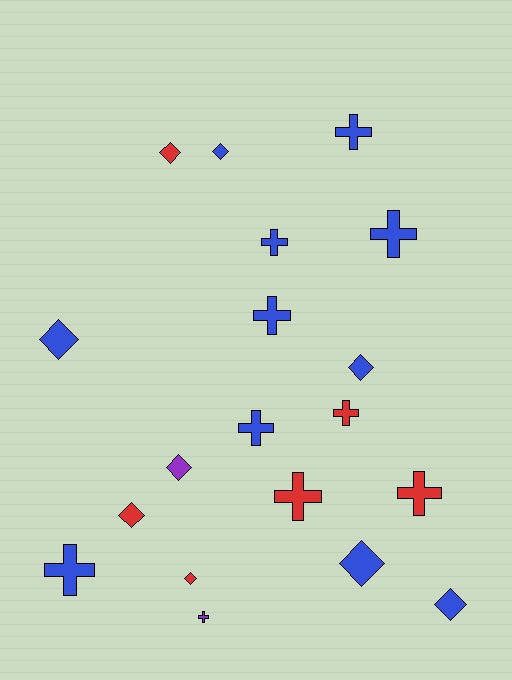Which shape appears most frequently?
Cross, with 10 objects.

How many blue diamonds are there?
There are 5 blue diamonds.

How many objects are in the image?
There are 19 objects.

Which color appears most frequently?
Blue, with 11 objects.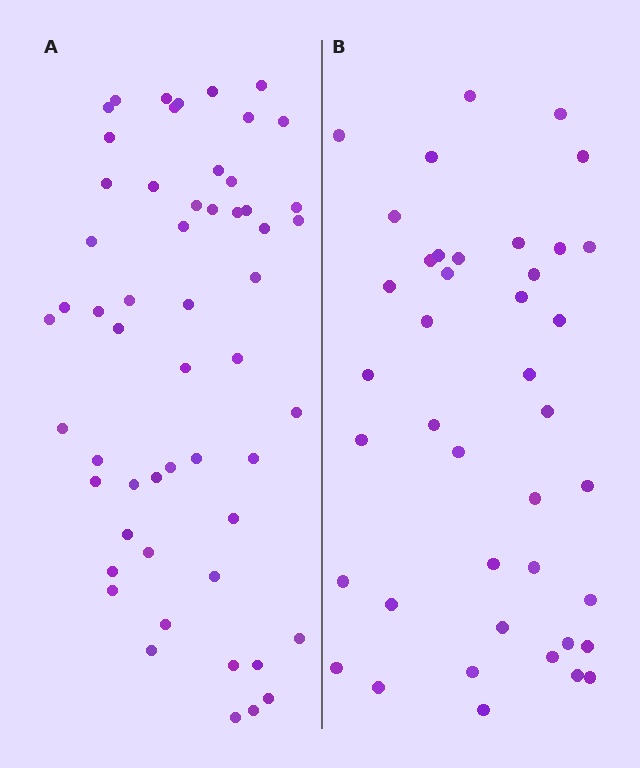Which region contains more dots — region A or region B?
Region A (the left region) has more dots.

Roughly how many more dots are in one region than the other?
Region A has approximately 15 more dots than region B.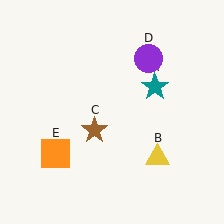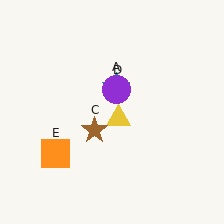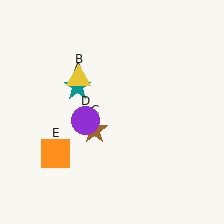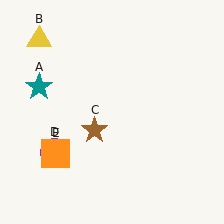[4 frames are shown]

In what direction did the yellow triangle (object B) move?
The yellow triangle (object B) moved up and to the left.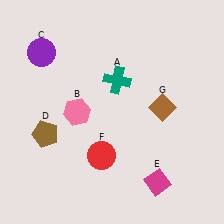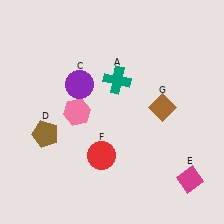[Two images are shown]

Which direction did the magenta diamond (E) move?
The magenta diamond (E) moved right.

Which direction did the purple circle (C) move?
The purple circle (C) moved right.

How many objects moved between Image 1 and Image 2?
2 objects moved between the two images.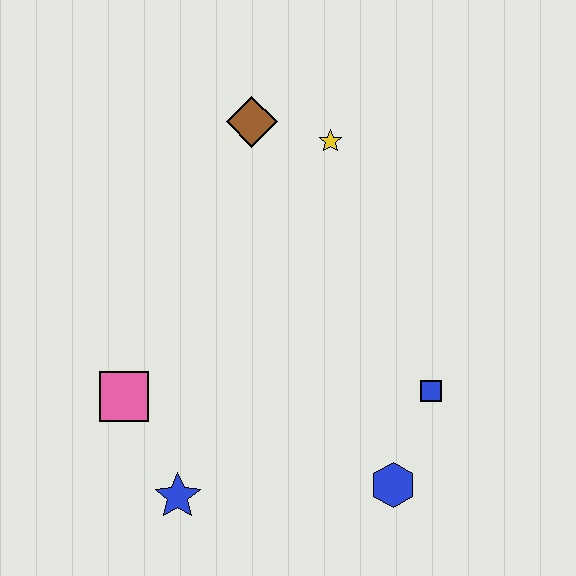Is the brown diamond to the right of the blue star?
Yes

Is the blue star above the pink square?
No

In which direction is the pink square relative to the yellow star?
The pink square is below the yellow star.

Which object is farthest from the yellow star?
The blue star is farthest from the yellow star.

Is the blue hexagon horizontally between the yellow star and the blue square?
Yes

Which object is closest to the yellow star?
The brown diamond is closest to the yellow star.